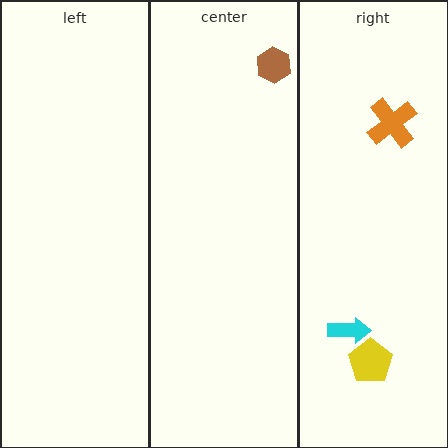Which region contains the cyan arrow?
The right region.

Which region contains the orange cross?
The right region.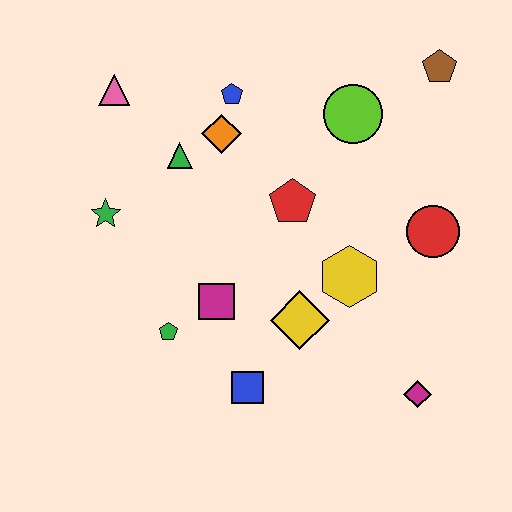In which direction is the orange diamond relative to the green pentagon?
The orange diamond is above the green pentagon.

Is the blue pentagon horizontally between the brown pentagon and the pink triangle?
Yes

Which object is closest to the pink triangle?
The green triangle is closest to the pink triangle.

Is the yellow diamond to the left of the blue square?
No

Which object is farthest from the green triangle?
The magenta diamond is farthest from the green triangle.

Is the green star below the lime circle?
Yes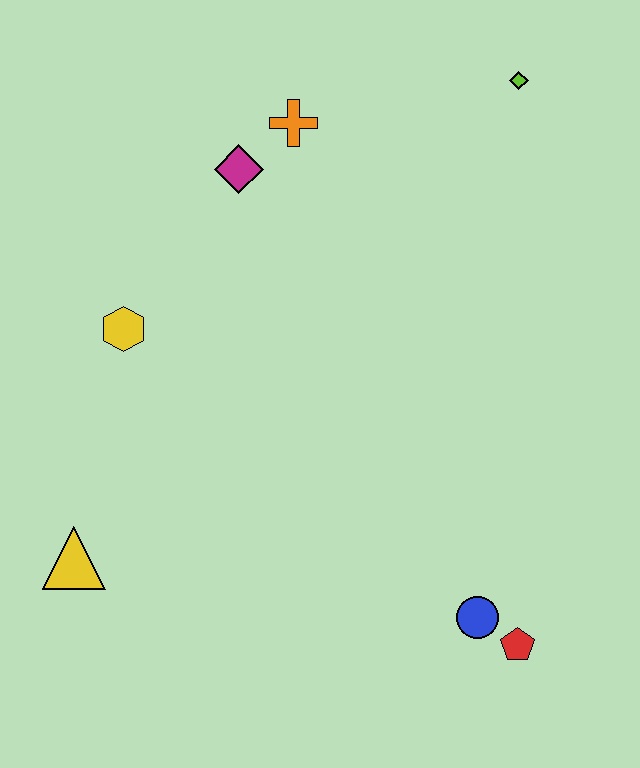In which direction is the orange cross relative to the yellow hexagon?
The orange cross is above the yellow hexagon.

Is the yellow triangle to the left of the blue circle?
Yes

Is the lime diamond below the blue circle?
No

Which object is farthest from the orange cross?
The red pentagon is farthest from the orange cross.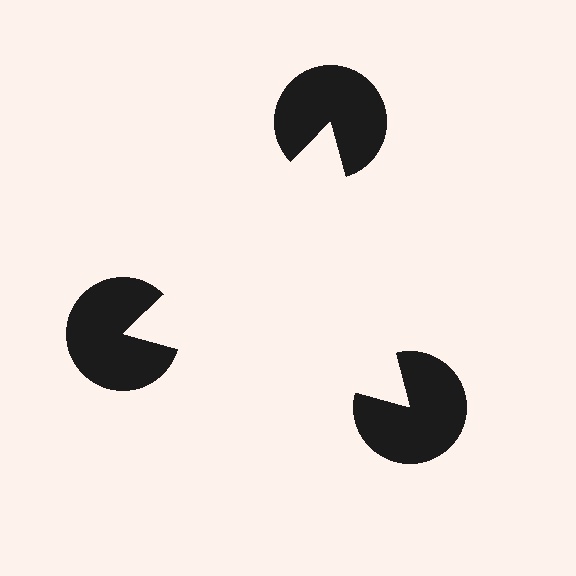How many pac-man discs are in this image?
There are 3 — one at each vertex of the illusory triangle.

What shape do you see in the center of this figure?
An illusory triangle — its edges are inferred from the aligned wedge cuts in the pac-man discs, not physically drawn.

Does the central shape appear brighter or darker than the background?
It typically appears slightly brighter than the background, even though no actual brightness change is drawn.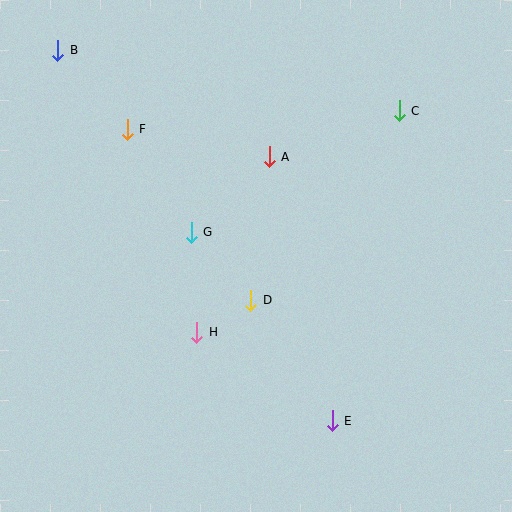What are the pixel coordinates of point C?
Point C is at (399, 111).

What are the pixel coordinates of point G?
Point G is at (191, 232).